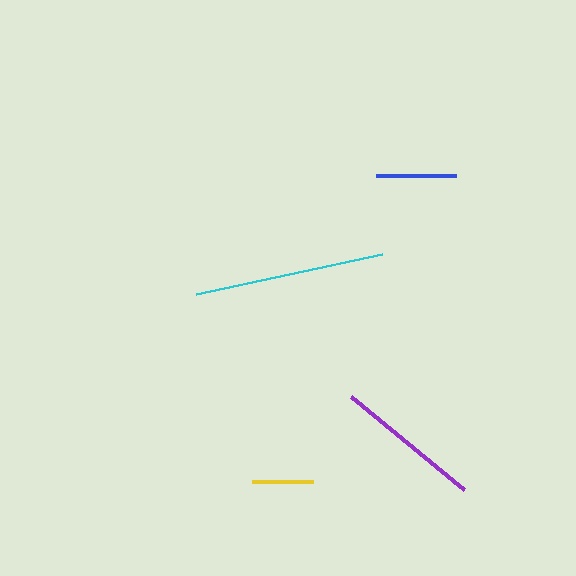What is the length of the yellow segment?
The yellow segment is approximately 61 pixels long.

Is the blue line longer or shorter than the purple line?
The purple line is longer than the blue line.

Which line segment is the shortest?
The yellow line is the shortest at approximately 61 pixels.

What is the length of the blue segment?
The blue segment is approximately 80 pixels long.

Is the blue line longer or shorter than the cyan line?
The cyan line is longer than the blue line.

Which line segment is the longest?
The cyan line is the longest at approximately 190 pixels.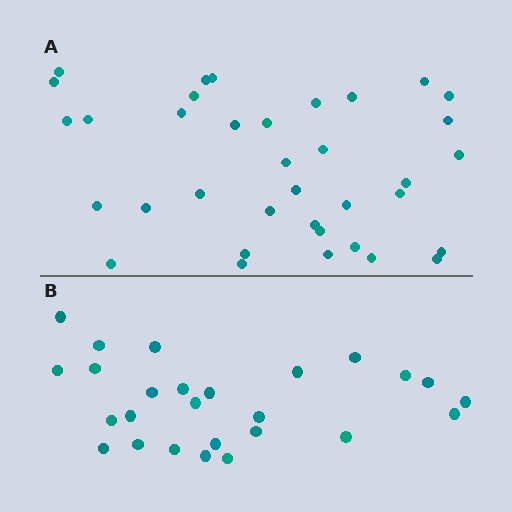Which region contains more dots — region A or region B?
Region A (the top region) has more dots.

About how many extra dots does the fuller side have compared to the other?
Region A has roughly 10 or so more dots than region B.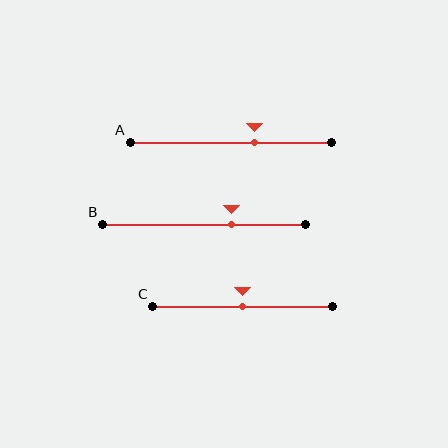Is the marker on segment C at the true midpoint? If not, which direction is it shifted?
Yes, the marker on segment C is at the true midpoint.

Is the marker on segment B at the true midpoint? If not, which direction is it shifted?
No, the marker on segment B is shifted to the right by about 13% of the segment length.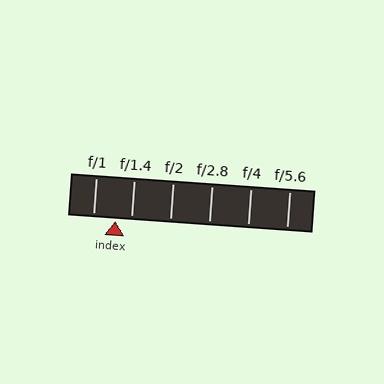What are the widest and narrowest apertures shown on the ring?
The widest aperture shown is f/1 and the narrowest is f/5.6.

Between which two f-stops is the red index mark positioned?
The index mark is between f/1 and f/1.4.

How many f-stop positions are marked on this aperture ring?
There are 6 f-stop positions marked.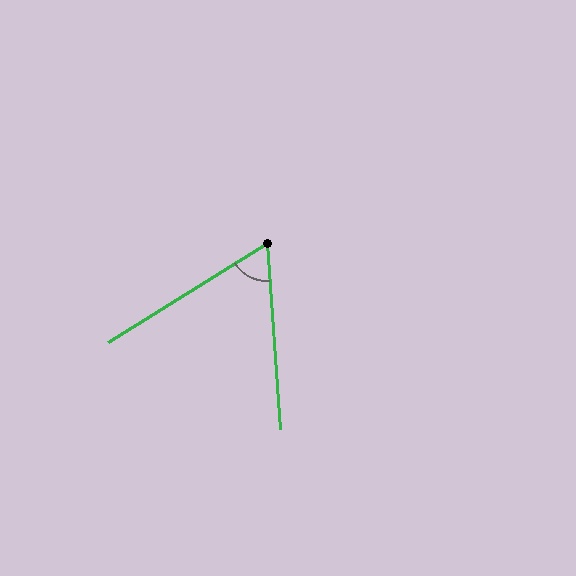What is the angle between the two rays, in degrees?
Approximately 62 degrees.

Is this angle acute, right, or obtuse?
It is acute.